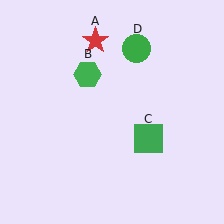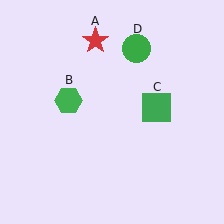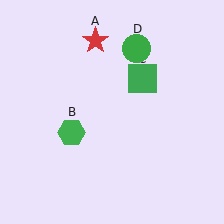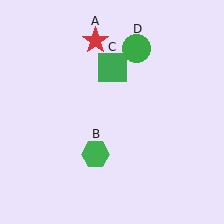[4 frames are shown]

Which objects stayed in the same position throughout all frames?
Red star (object A) and green circle (object D) remained stationary.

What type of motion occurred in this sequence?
The green hexagon (object B), green square (object C) rotated counterclockwise around the center of the scene.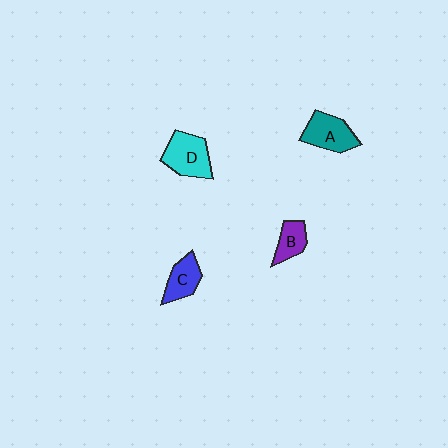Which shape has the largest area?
Shape D (cyan).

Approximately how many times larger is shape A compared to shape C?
Approximately 1.3 times.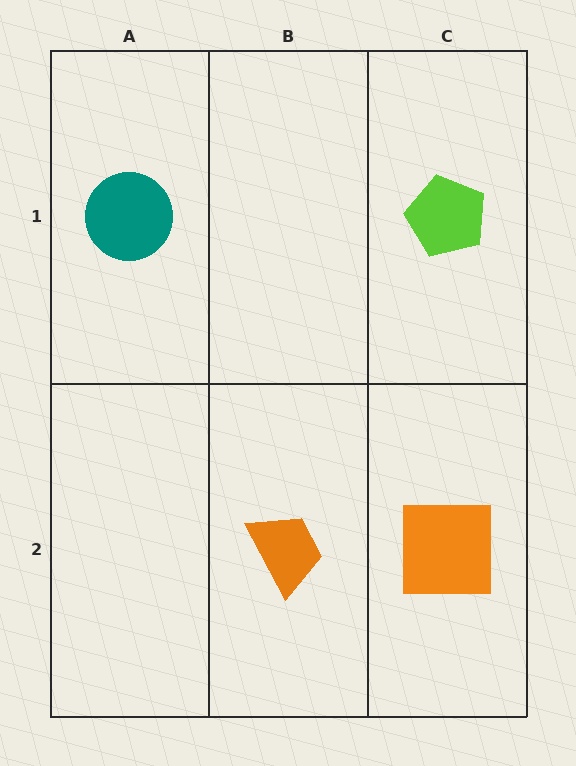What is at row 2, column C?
An orange square.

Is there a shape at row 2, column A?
No, that cell is empty.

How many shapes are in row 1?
2 shapes.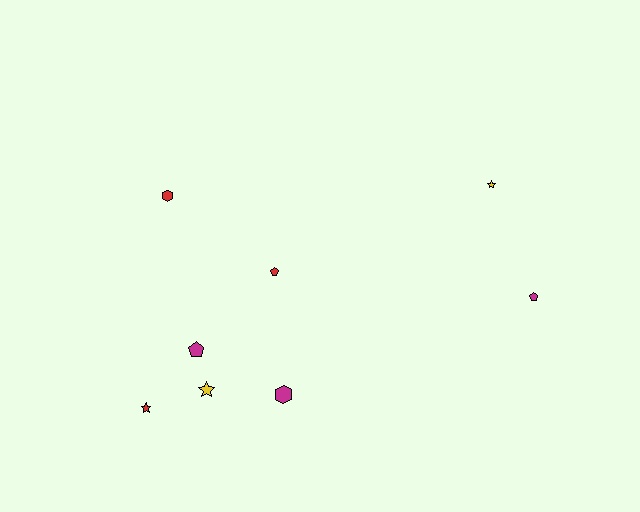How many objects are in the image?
There are 8 objects.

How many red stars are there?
There is 1 red star.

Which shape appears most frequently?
Pentagon, with 3 objects.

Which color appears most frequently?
Magenta, with 3 objects.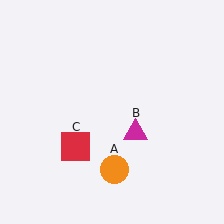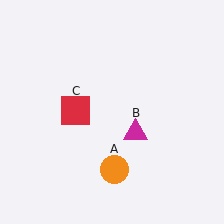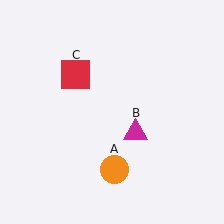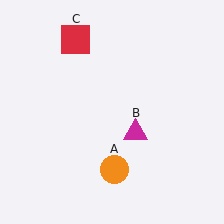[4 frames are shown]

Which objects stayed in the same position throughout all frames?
Orange circle (object A) and magenta triangle (object B) remained stationary.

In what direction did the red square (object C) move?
The red square (object C) moved up.